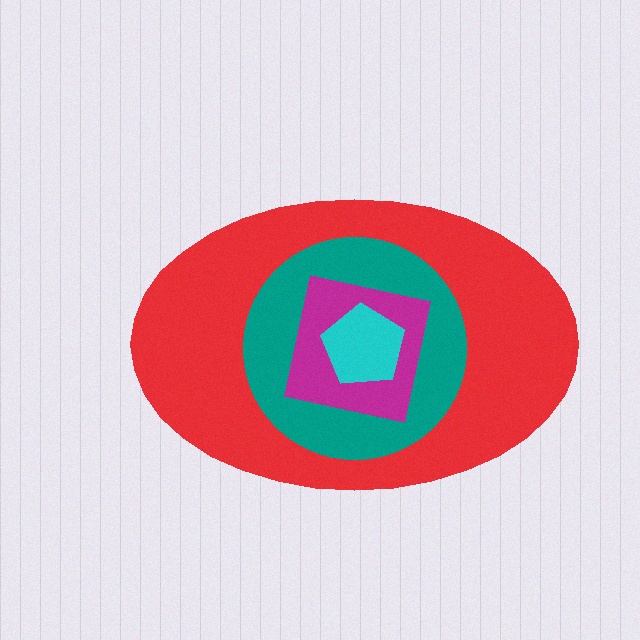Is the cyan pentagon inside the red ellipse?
Yes.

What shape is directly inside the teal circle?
The magenta square.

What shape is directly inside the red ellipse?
The teal circle.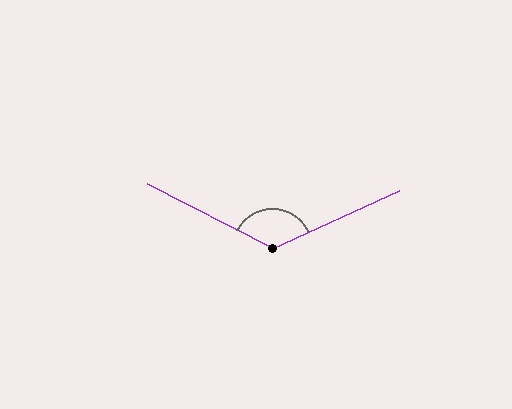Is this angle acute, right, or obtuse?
It is obtuse.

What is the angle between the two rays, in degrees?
Approximately 129 degrees.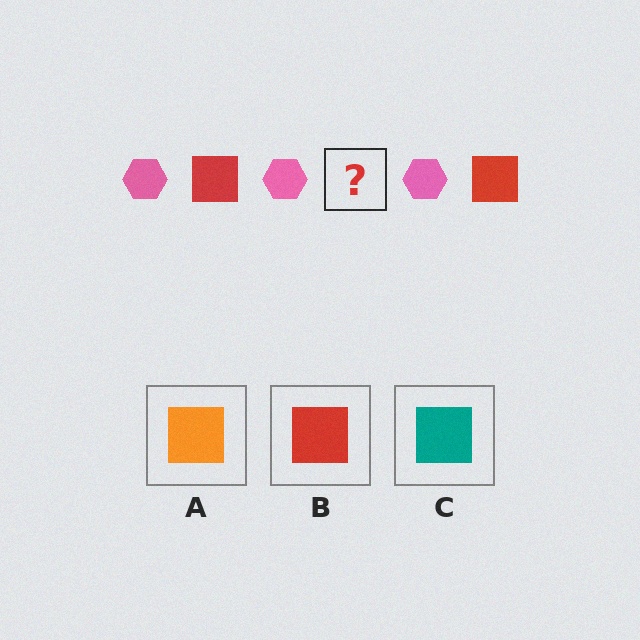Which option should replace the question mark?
Option B.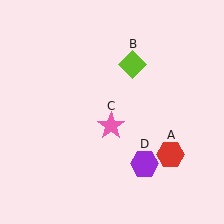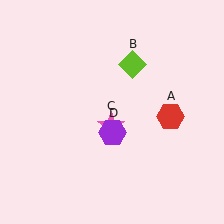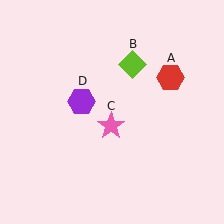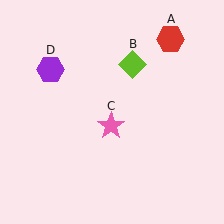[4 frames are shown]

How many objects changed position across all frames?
2 objects changed position: red hexagon (object A), purple hexagon (object D).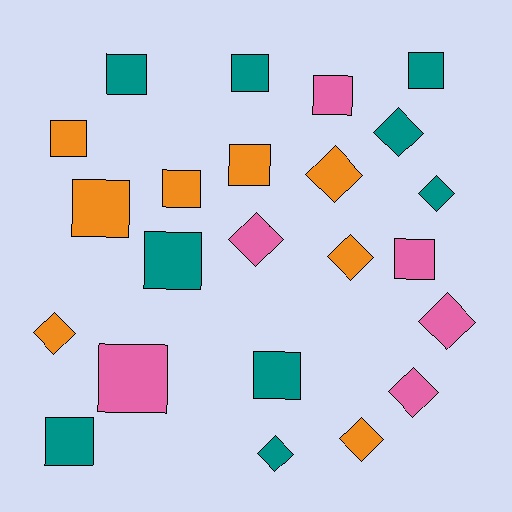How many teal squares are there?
There are 6 teal squares.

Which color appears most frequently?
Teal, with 9 objects.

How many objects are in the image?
There are 23 objects.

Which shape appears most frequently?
Square, with 13 objects.